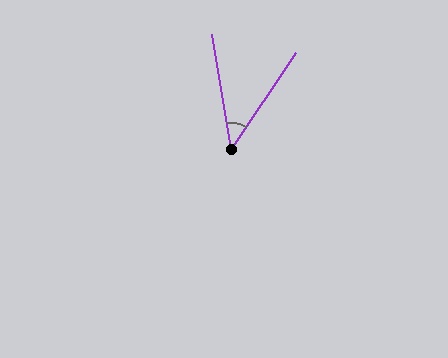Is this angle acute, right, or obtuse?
It is acute.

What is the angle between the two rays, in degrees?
Approximately 43 degrees.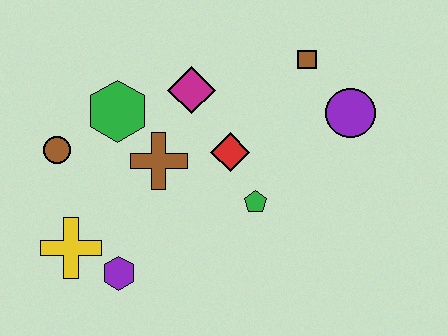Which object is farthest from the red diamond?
The yellow cross is farthest from the red diamond.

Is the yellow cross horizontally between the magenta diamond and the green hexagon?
No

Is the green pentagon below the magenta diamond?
Yes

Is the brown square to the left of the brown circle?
No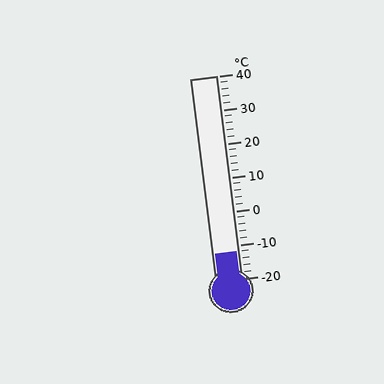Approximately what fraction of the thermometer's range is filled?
The thermometer is filled to approximately 15% of its range.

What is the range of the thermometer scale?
The thermometer scale ranges from -20°C to 40°C.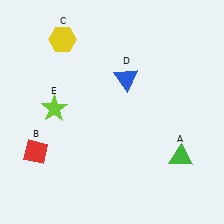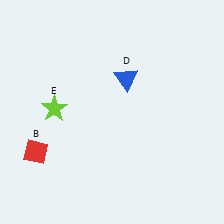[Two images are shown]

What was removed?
The yellow hexagon (C), the green triangle (A) were removed in Image 2.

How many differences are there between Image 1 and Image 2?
There are 2 differences between the two images.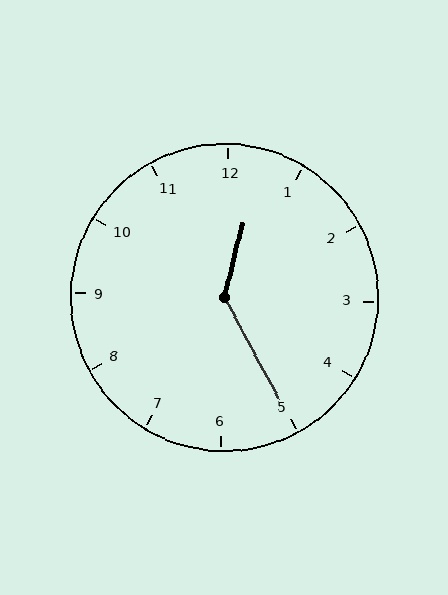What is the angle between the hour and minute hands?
Approximately 138 degrees.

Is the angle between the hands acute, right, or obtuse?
It is obtuse.